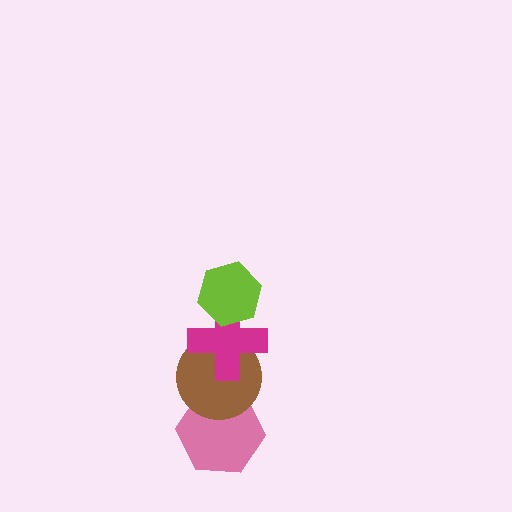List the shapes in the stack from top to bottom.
From top to bottom: the lime hexagon, the magenta cross, the brown circle, the pink hexagon.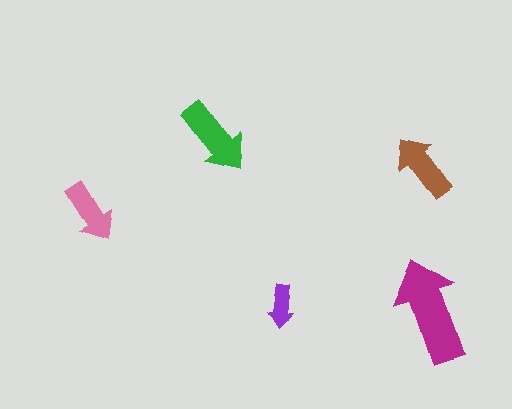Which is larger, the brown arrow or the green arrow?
The green one.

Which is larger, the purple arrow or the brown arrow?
The brown one.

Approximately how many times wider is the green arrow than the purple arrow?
About 2 times wider.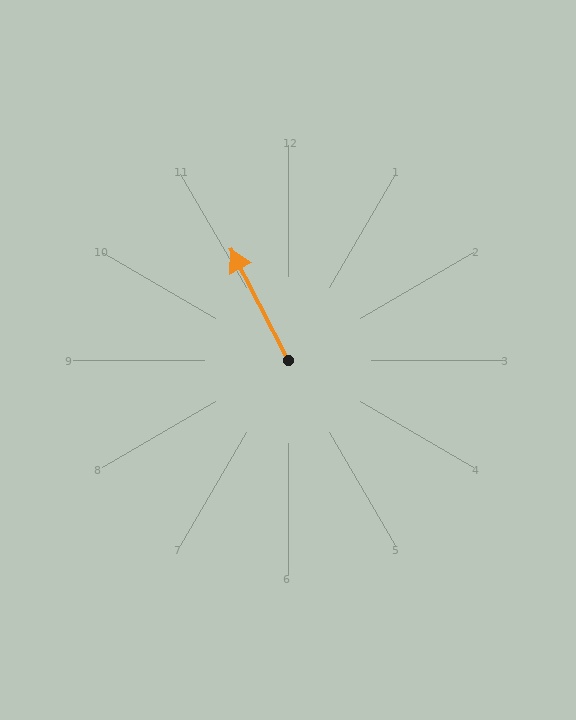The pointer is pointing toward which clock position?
Roughly 11 o'clock.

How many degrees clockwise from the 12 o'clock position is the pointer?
Approximately 333 degrees.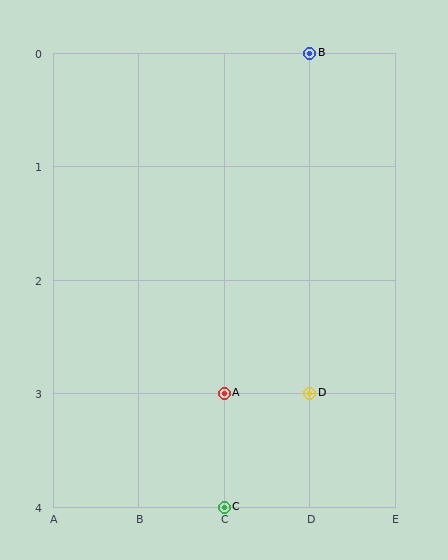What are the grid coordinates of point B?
Point B is at grid coordinates (D, 0).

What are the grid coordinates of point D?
Point D is at grid coordinates (D, 3).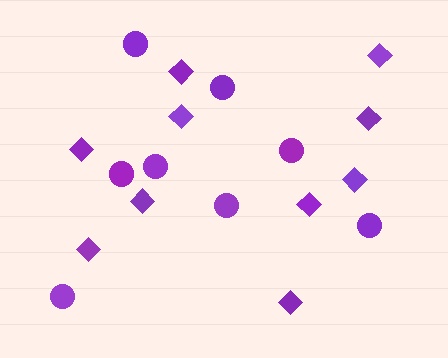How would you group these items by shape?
There are 2 groups: one group of diamonds (10) and one group of circles (8).